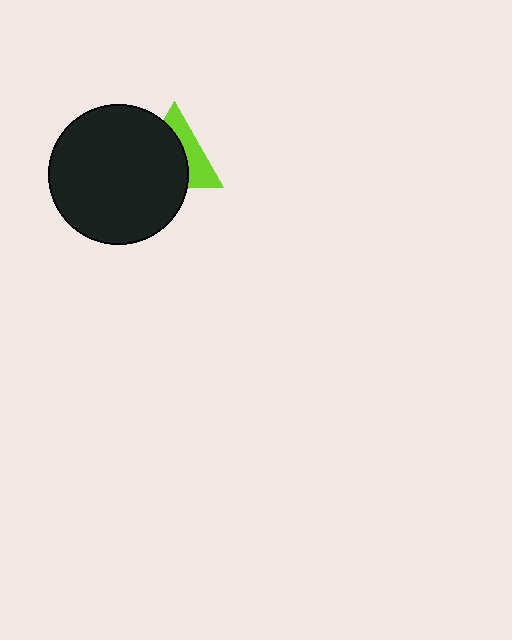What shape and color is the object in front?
The object in front is a black circle.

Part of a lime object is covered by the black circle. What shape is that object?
It is a triangle.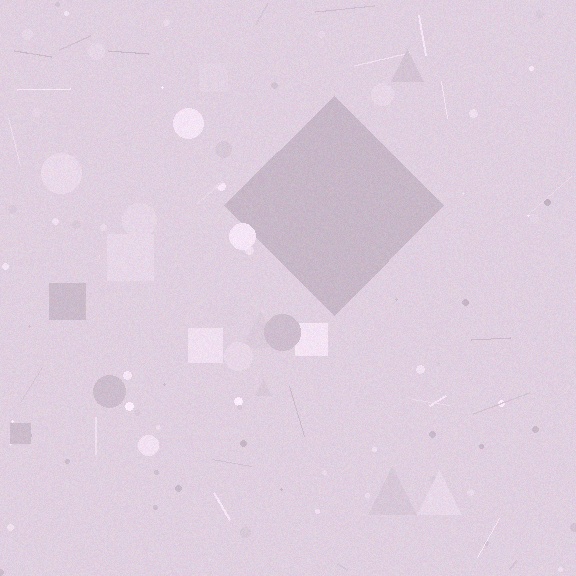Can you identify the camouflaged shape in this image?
The camouflaged shape is a diamond.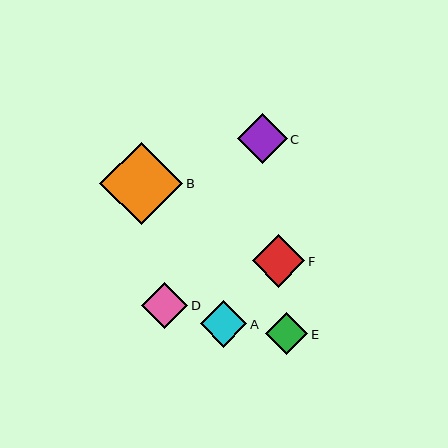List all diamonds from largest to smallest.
From largest to smallest: B, F, C, A, D, E.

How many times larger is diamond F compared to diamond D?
Diamond F is approximately 1.2 times the size of diamond D.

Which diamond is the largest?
Diamond B is the largest with a size of approximately 83 pixels.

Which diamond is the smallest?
Diamond E is the smallest with a size of approximately 42 pixels.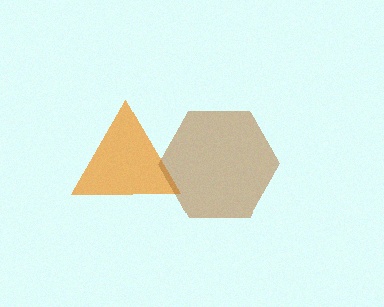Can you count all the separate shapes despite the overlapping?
Yes, there are 2 separate shapes.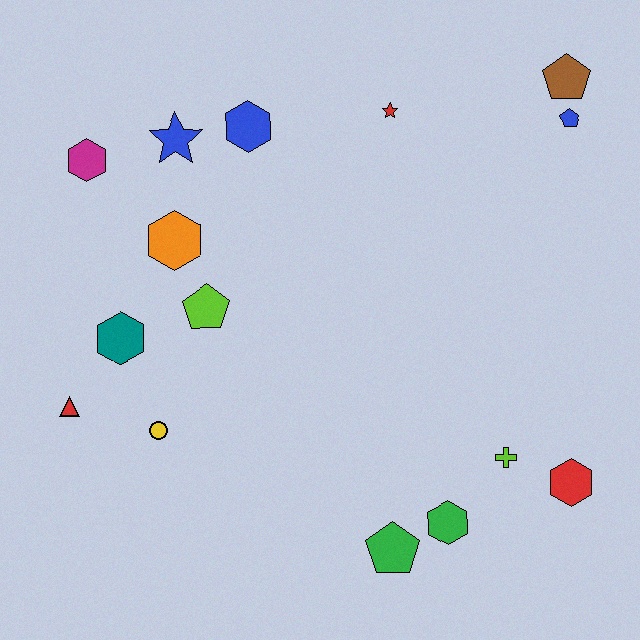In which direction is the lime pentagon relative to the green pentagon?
The lime pentagon is above the green pentagon.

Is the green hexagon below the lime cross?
Yes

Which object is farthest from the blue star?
The red hexagon is farthest from the blue star.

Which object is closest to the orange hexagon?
The lime pentagon is closest to the orange hexagon.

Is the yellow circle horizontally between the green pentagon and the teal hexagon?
Yes